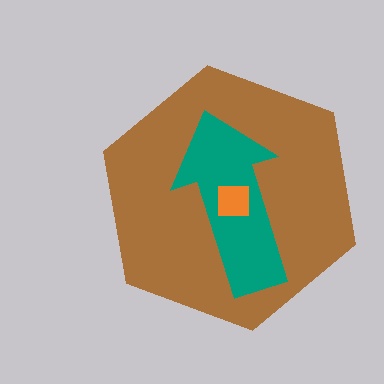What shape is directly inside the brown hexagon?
The teal arrow.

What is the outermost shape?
The brown hexagon.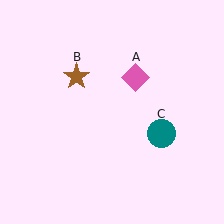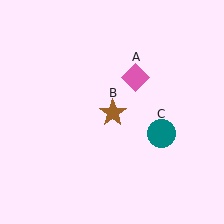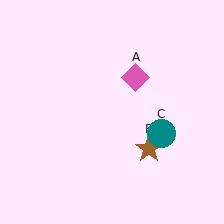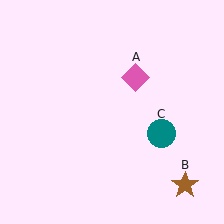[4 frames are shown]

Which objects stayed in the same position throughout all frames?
Pink diamond (object A) and teal circle (object C) remained stationary.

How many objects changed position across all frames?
1 object changed position: brown star (object B).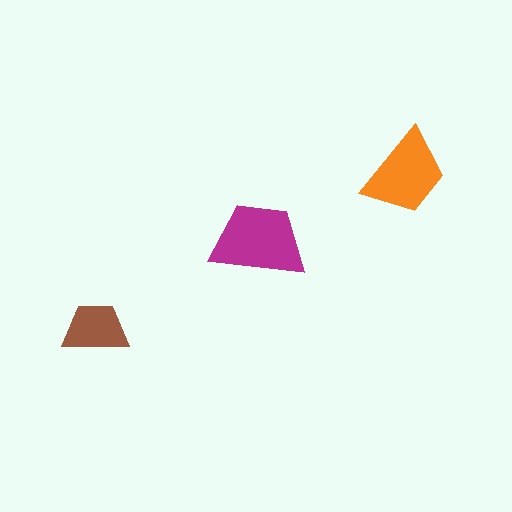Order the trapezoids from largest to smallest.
the magenta one, the orange one, the brown one.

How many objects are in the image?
There are 3 objects in the image.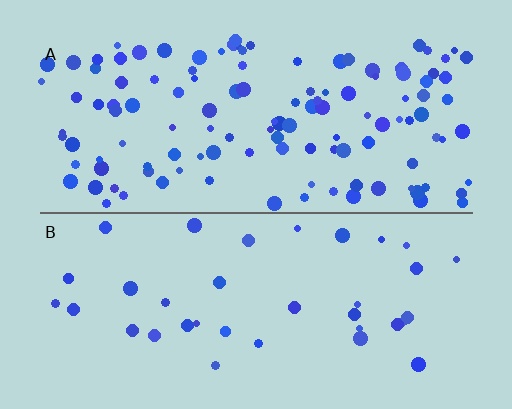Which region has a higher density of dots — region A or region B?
A (the top).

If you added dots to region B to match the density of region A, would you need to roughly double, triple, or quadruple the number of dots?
Approximately triple.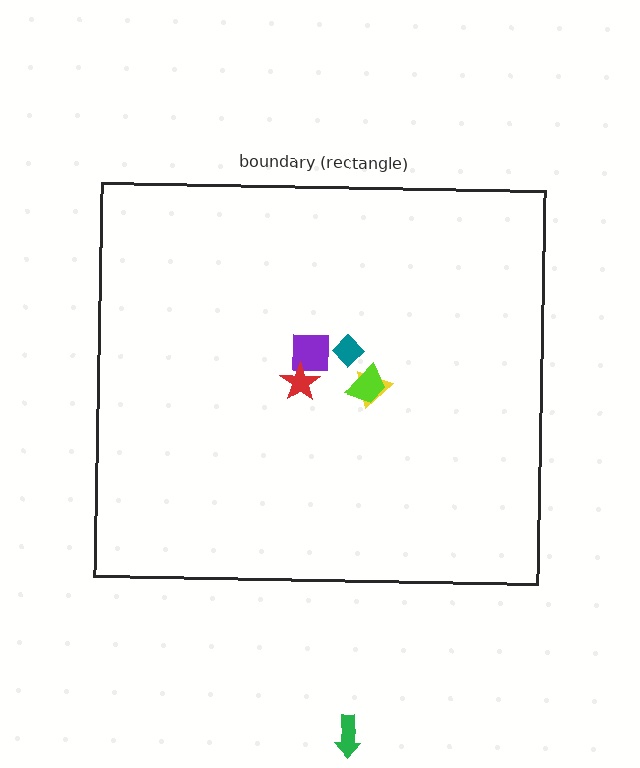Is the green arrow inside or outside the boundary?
Outside.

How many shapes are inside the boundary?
5 inside, 1 outside.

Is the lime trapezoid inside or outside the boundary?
Inside.